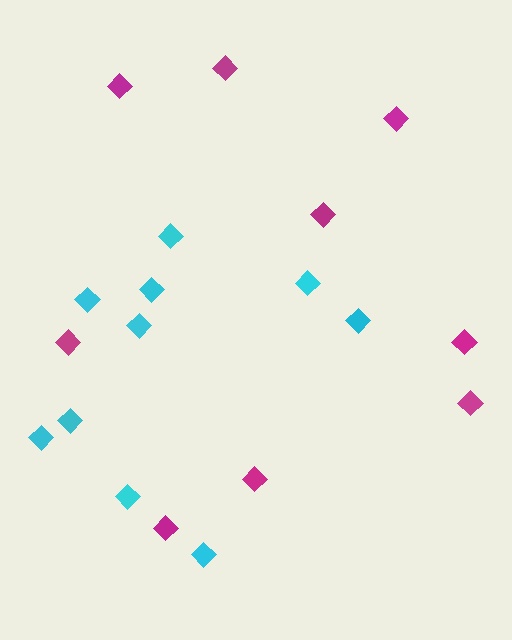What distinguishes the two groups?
There are 2 groups: one group of cyan diamonds (10) and one group of magenta diamonds (9).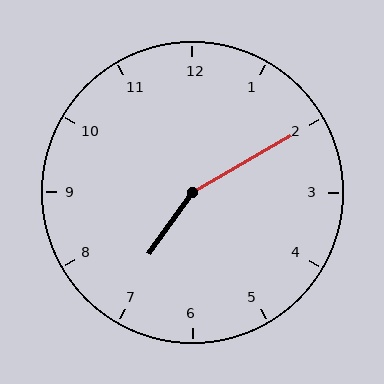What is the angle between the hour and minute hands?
Approximately 155 degrees.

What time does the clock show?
7:10.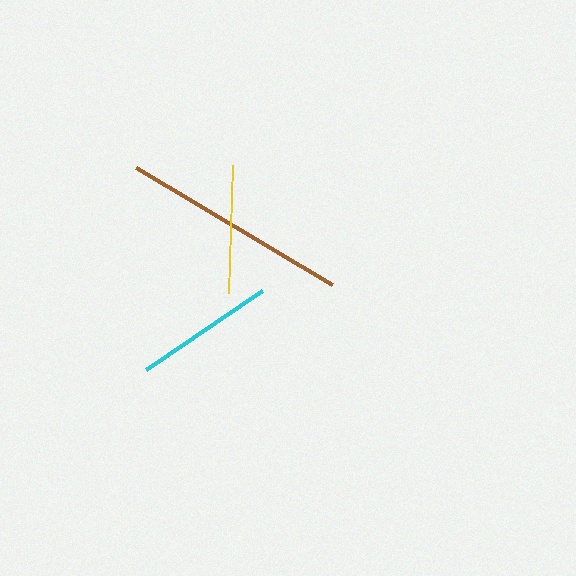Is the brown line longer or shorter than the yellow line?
The brown line is longer than the yellow line.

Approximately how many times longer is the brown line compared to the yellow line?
The brown line is approximately 1.8 times the length of the yellow line.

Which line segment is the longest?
The brown line is the longest at approximately 228 pixels.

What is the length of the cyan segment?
The cyan segment is approximately 141 pixels long.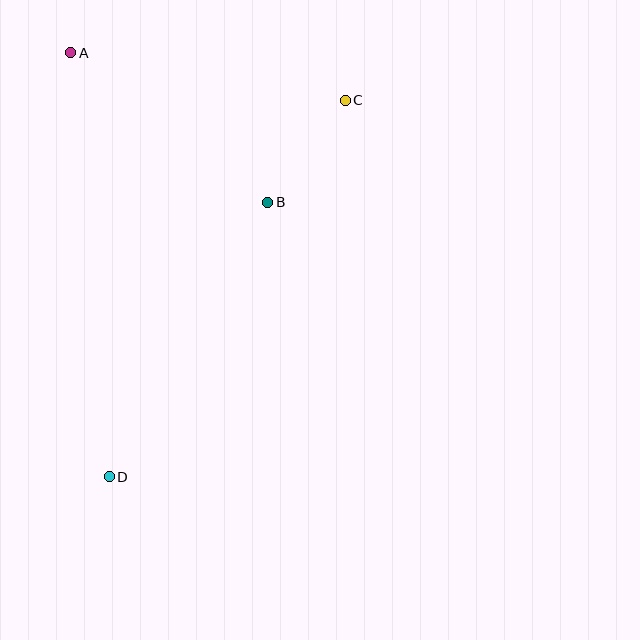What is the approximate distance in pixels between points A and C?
The distance between A and C is approximately 278 pixels.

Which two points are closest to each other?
Points B and C are closest to each other.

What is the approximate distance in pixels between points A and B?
The distance between A and B is approximately 247 pixels.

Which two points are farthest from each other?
Points C and D are farthest from each other.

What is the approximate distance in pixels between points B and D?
The distance between B and D is approximately 317 pixels.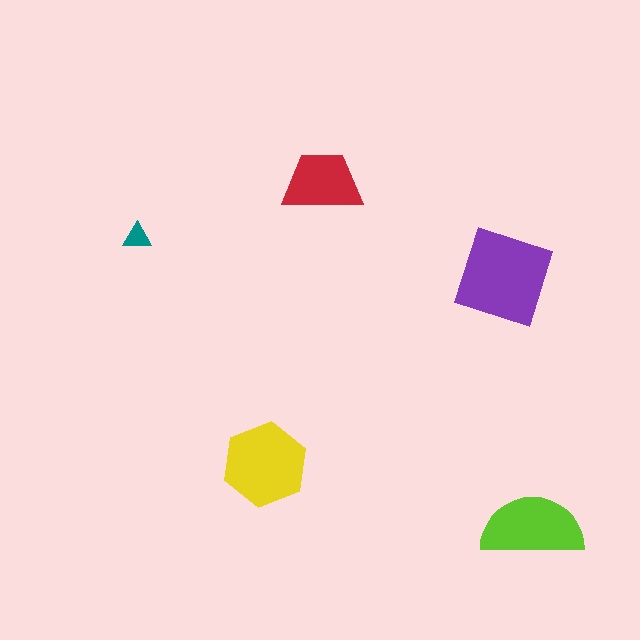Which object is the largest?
The purple diamond.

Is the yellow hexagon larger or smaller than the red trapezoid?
Larger.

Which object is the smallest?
The teal triangle.